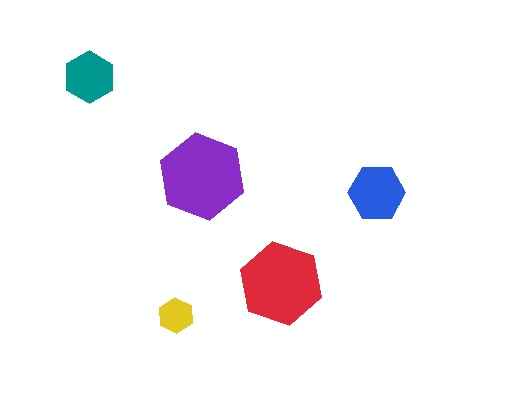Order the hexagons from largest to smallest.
the purple one, the red one, the blue one, the teal one, the yellow one.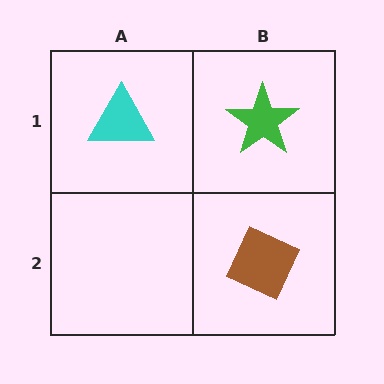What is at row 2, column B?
A brown diamond.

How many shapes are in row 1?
2 shapes.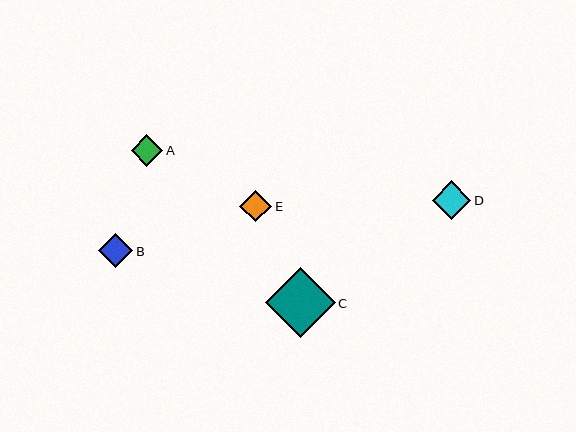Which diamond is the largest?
Diamond C is the largest with a size of approximately 70 pixels.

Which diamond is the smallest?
Diamond E is the smallest with a size of approximately 32 pixels.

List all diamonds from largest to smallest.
From largest to smallest: C, D, B, A, E.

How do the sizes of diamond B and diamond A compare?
Diamond B and diamond A are approximately the same size.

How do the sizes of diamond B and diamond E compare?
Diamond B and diamond E are approximately the same size.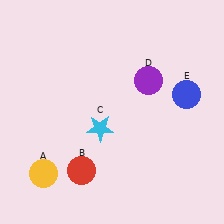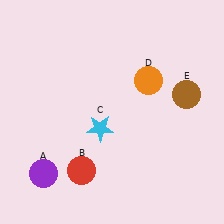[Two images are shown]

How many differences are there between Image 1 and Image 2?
There are 3 differences between the two images.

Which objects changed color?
A changed from yellow to purple. D changed from purple to orange. E changed from blue to brown.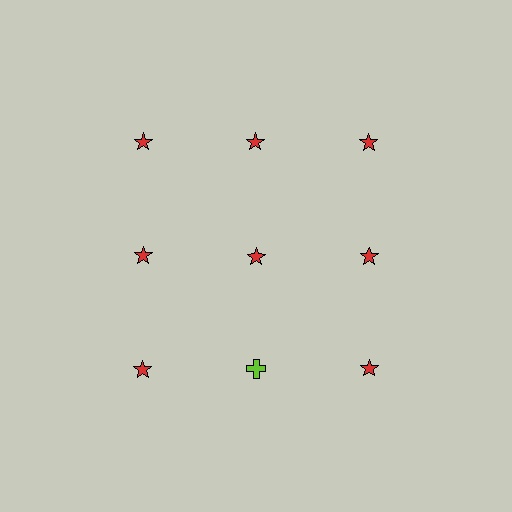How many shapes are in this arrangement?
There are 9 shapes arranged in a grid pattern.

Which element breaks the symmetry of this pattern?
The lime cross in the third row, second from left column breaks the symmetry. All other shapes are red stars.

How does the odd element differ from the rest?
It differs in both color (lime instead of red) and shape (cross instead of star).